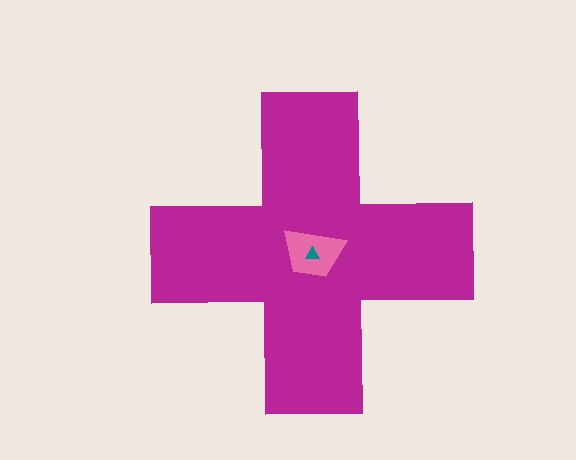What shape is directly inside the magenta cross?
The pink trapezoid.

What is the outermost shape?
The magenta cross.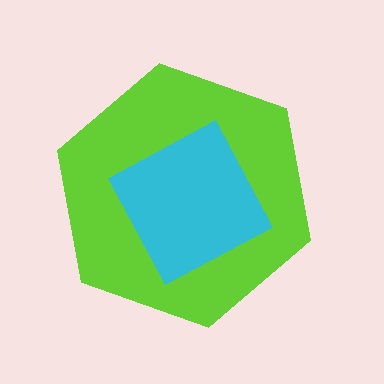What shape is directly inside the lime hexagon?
The cyan square.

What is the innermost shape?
The cyan square.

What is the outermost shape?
The lime hexagon.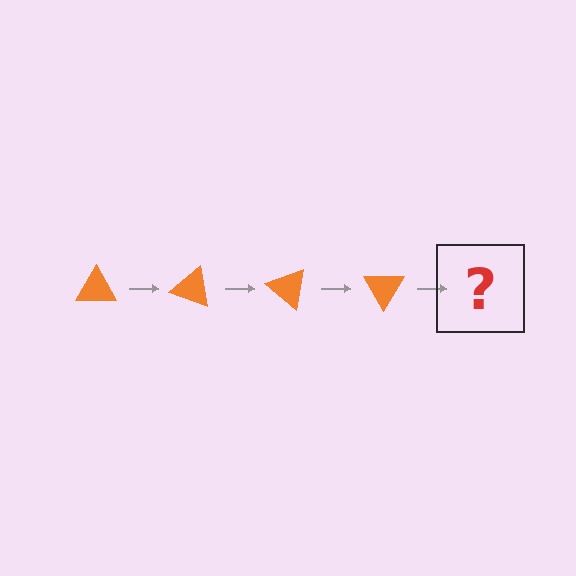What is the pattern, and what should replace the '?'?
The pattern is that the triangle rotates 20 degrees each step. The '?' should be an orange triangle rotated 80 degrees.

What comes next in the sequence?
The next element should be an orange triangle rotated 80 degrees.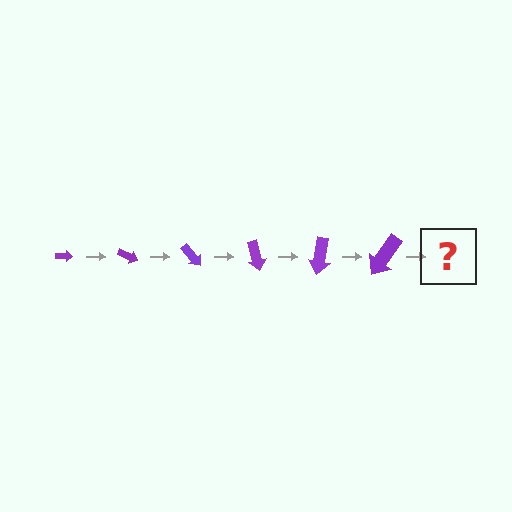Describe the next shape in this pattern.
It should be an arrow, larger than the previous one and rotated 150 degrees from the start.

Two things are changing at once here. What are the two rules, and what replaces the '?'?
The two rules are that the arrow grows larger each step and it rotates 25 degrees each step. The '?' should be an arrow, larger than the previous one and rotated 150 degrees from the start.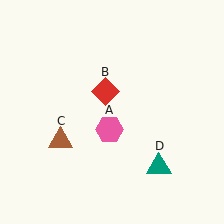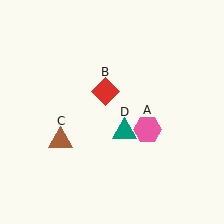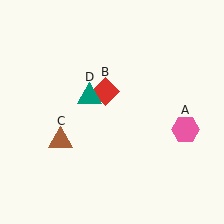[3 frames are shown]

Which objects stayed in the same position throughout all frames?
Red diamond (object B) and brown triangle (object C) remained stationary.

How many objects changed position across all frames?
2 objects changed position: pink hexagon (object A), teal triangle (object D).